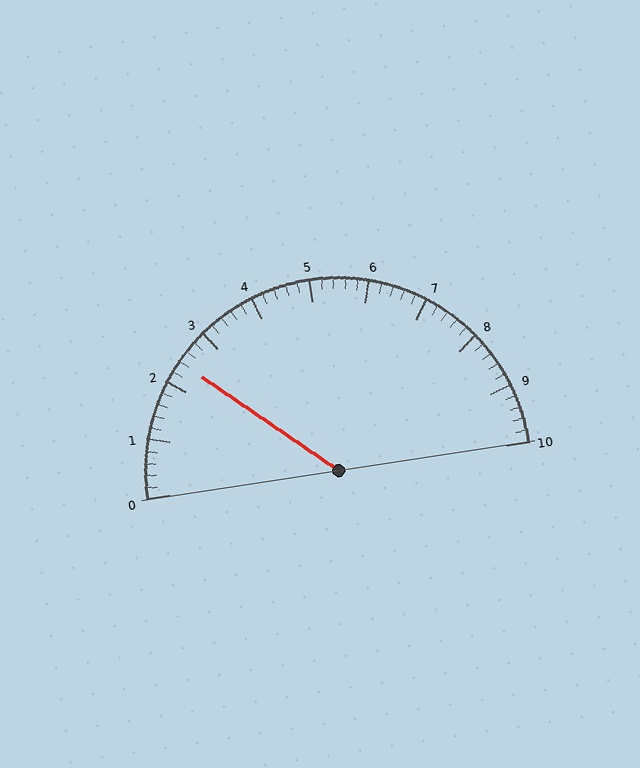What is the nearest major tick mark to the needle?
The nearest major tick mark is 2.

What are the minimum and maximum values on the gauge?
The gauge ranges from 0 to 10.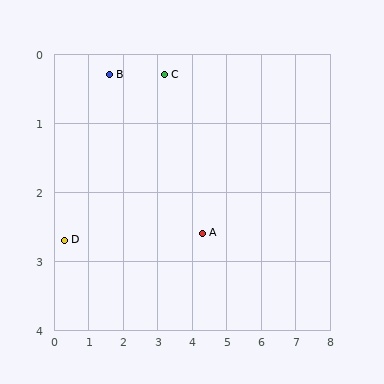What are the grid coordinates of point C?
Point C is at approximately (3.2, 0.3).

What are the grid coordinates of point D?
Point D is at approximately (0.3, 2.7).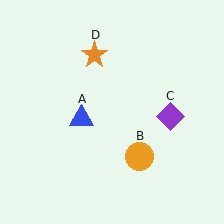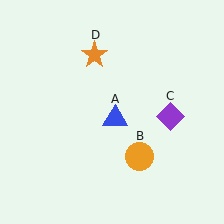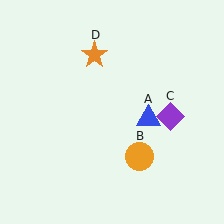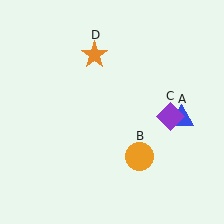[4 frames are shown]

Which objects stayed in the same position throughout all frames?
Orange circle (object B) and purple diamond (object C) and orange star (object D) remained stationary.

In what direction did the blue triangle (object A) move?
The blue triangle (object A) moved right.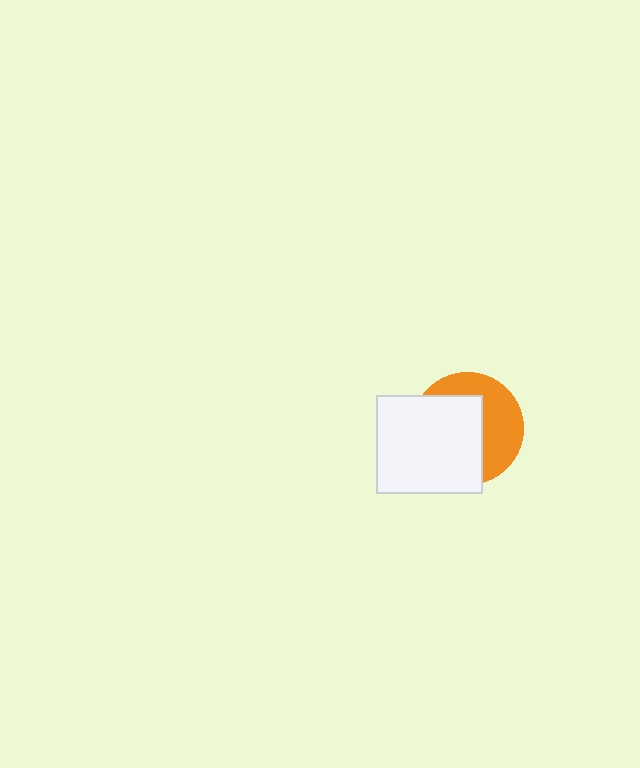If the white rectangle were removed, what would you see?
You would see the complete orange circle.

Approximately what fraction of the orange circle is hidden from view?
Roughly 57% of the orange circle is hidden behind the white rectangle.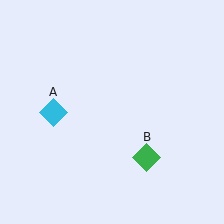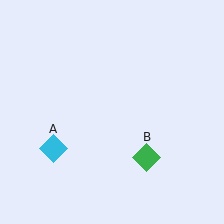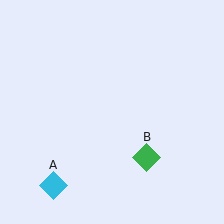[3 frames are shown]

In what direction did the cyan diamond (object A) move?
The cyan diamond (object A) moved down.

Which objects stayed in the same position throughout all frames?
Green diamond (object B) remained stationary.